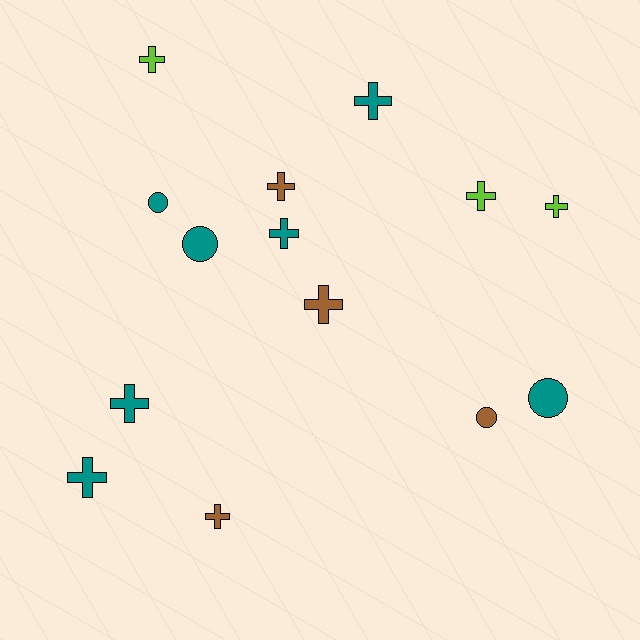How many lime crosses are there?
There are 3 lime crosses.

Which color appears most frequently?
Teal, with 7 objects.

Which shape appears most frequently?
Cross, with 10 objects.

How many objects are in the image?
There are 14 objects.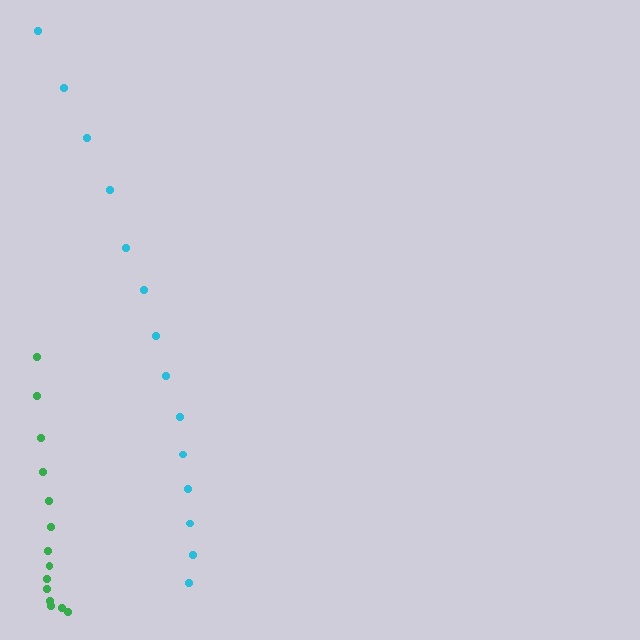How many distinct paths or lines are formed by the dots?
There are 2 distinct paths.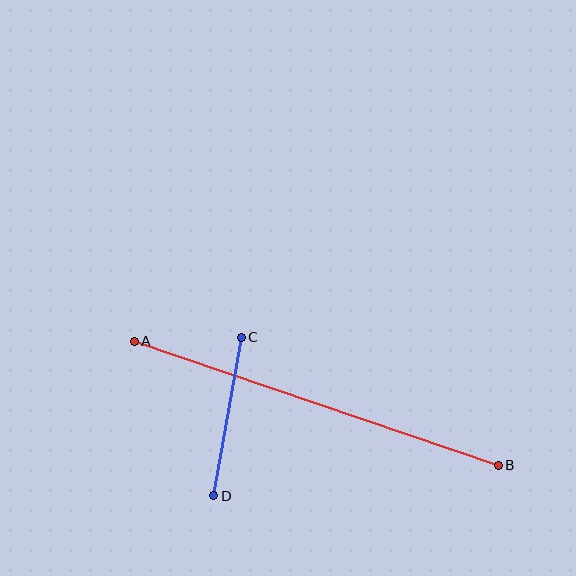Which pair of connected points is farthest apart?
Points A and B are farthest apart.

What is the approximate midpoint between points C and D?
The midpoint is at approximately (228, 417) pixels.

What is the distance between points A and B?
The distance is approximately 385 pixels.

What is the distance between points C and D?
The distance is approximately 161 pixels.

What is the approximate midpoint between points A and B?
The midpoint is at approximately (316, 403) pixels.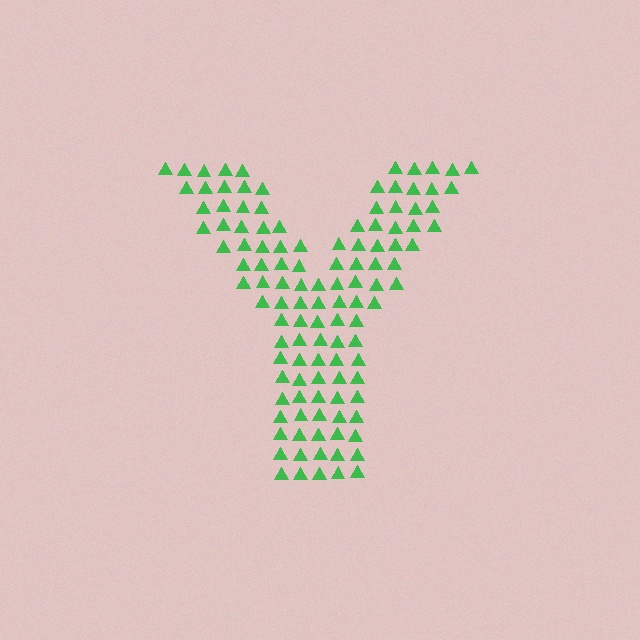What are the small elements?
The small elements are triangles.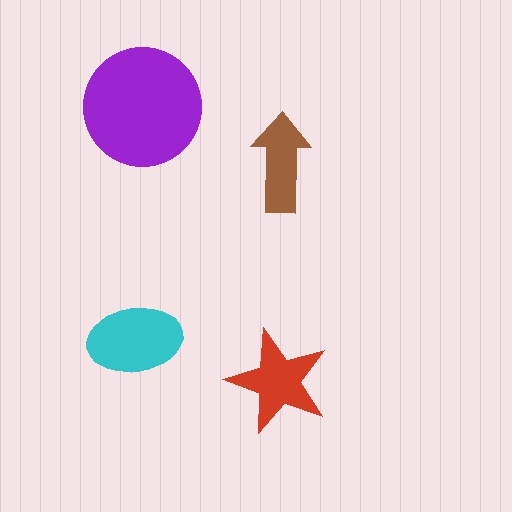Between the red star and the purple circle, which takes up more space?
The purple circle.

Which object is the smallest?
The brown arrow.